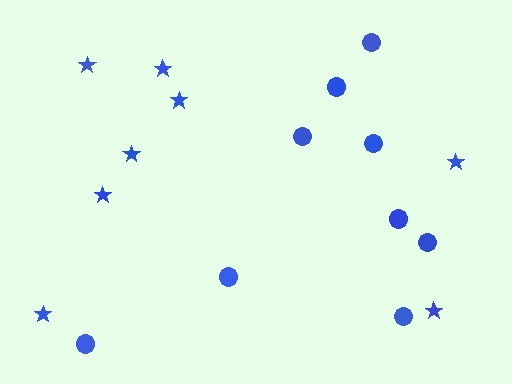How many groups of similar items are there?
There are 2 groups: one group of circles (9) and one group of stars (8).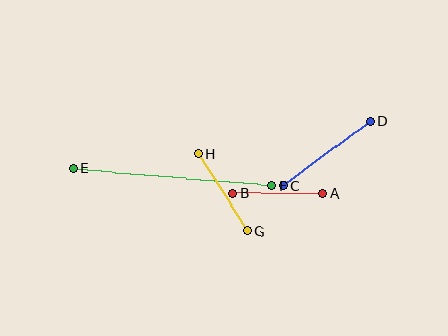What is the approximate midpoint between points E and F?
The midpoint is at approximately (172, 177) pixels.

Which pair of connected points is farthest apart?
Points E and F are farthest apart.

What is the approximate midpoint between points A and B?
The midpoint is at approximately (277, 194) pixels.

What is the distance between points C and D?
The distance is approximately 108 pixels.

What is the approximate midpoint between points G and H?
The midpoint is at approximately (223, 192) pixels.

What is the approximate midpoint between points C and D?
The midpoint is at approximately (326, 153) pixels.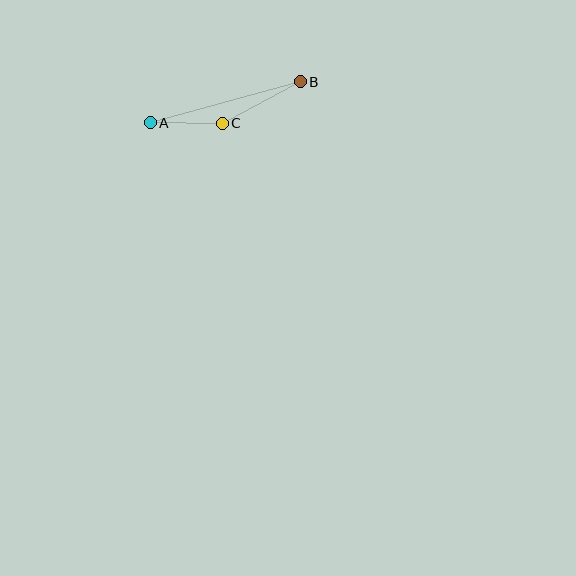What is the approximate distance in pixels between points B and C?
The distance between B and C is approximately 88 pixels.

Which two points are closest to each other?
Points A and C are closest to each other.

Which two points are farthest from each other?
Points A and B are farthest from each other.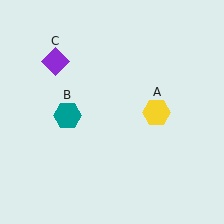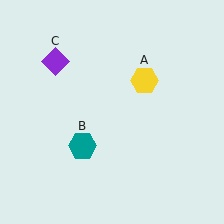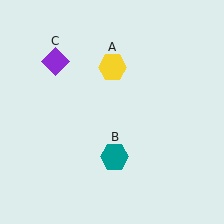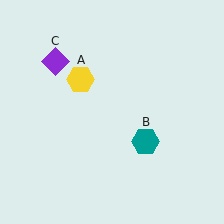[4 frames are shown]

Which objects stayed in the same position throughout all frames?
Purple diamond (object C) remained stationary.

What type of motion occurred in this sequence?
The yellow hexagon (object A), teal hexagon (object B) rotated counterclockwise around the center of the scene.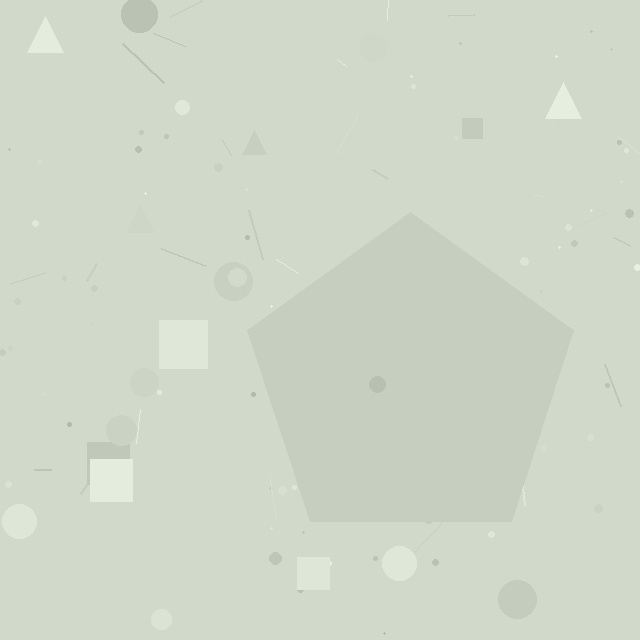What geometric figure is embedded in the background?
A pentagon is embedded in the background.